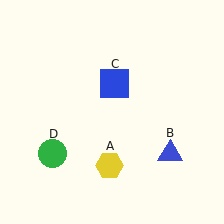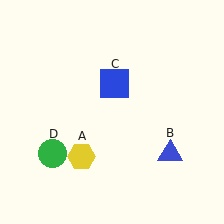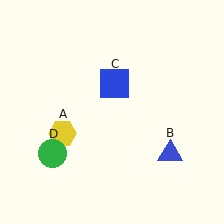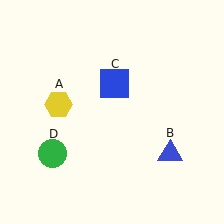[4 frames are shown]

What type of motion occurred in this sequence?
The yellow hexagon (object A) rotated clockwise around the center of the scene.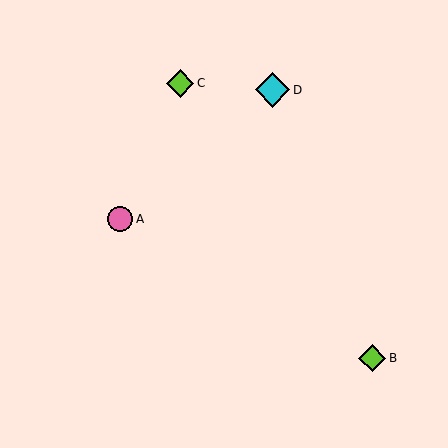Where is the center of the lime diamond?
The center of the lime diamond is at (372, 358).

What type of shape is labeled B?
Shape B is a lime diamond.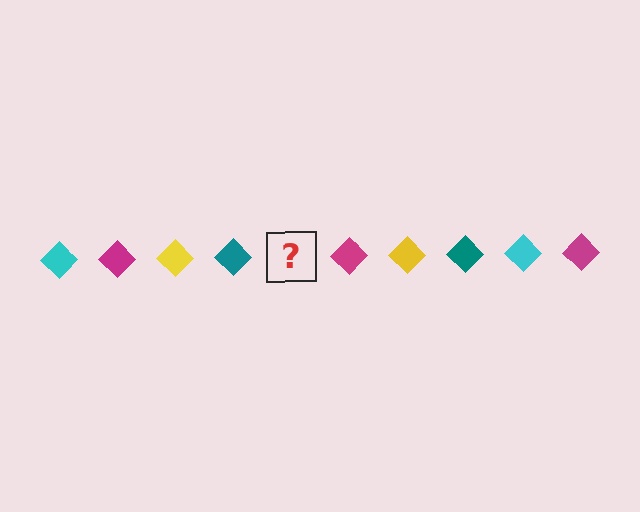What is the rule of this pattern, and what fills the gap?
The rule is that the pattern cycles through cyan, magenta, yellow, teal diamonds. The gap should be filled with a cyan diamond.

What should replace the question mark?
The question mark should be replaced with a cyan diamond.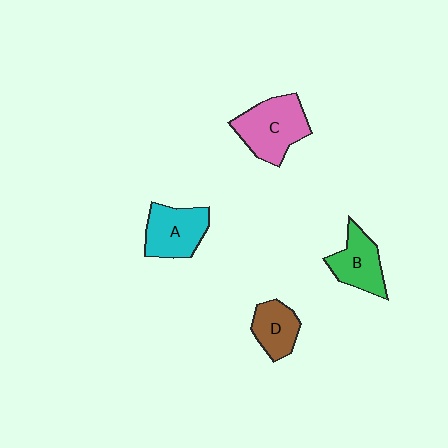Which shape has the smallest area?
Shape D (brown).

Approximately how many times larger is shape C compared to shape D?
Approximately 1.7 times.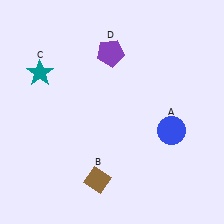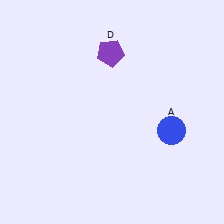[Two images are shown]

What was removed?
The brown diamond (B), the teal star (C) were removed in Image 2.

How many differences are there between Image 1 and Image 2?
There are 2 differences between the two images.